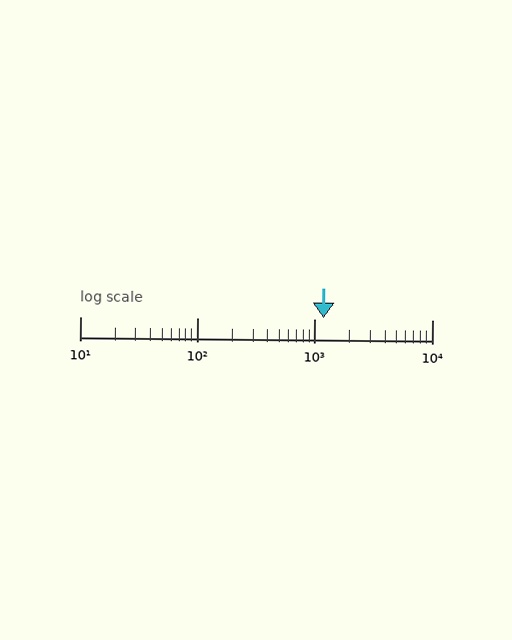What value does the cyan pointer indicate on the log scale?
The pointer indicates approximately 1200.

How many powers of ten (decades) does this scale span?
The scale spans 3 decades, from 10 to 10000.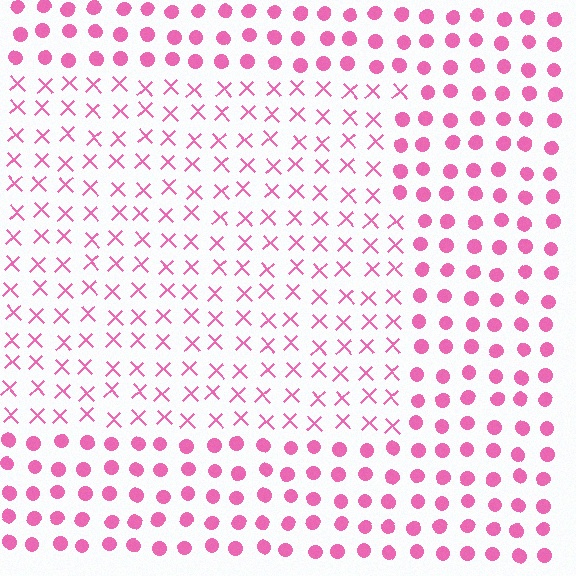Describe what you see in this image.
The image is filled with small pink elements arranged in a uniform grid. A rectangle-shaped region contains X marks, while the surrounding area contains circles. The boundary is defined purely by the change in element shape.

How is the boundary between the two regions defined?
The boundary is defined by a change in element shape: X marks inside vs. circles outside. All elements share the same color and spacing.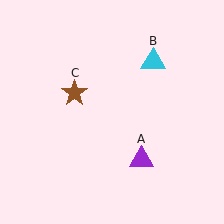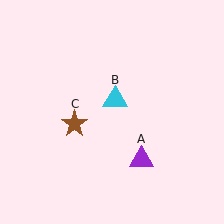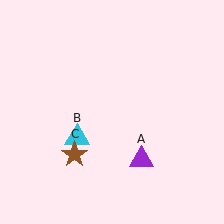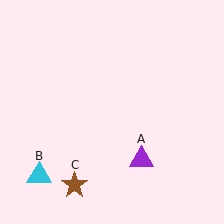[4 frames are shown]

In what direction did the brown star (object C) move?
The brown star (object C) moved down.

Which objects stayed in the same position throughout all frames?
Purple triangle (object A) remained stationary.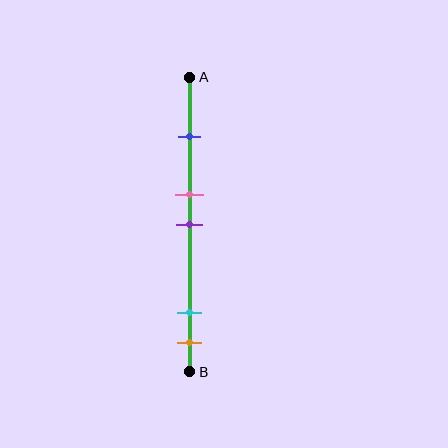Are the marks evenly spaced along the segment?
No, the marks are not evenly spaced.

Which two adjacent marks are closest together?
The pink and purple marks are the closest adjacent pair.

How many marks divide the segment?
There are 5 marks dividing the segment.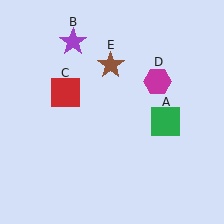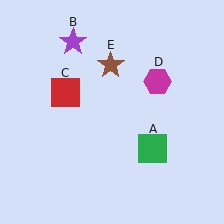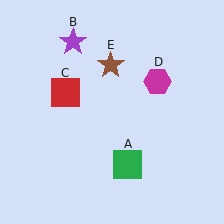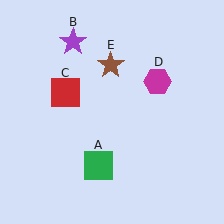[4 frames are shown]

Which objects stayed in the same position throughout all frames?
Purple star (object B) and red square (object C) and magenta hexagon (object D) and brown star (object E) remained stationary.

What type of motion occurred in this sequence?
The green square (object A) rotated clockwise around the center of the scene.